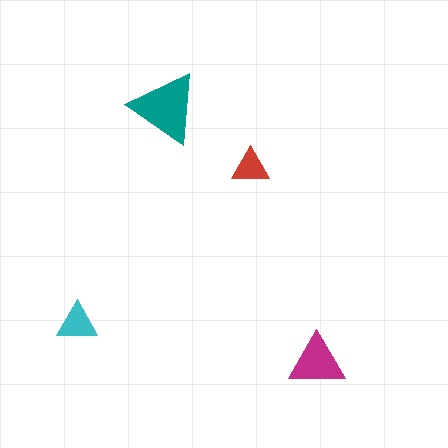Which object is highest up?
The teal triangle is topmost.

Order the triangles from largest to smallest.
the teal one, the magenta one, the cyan one, the red one.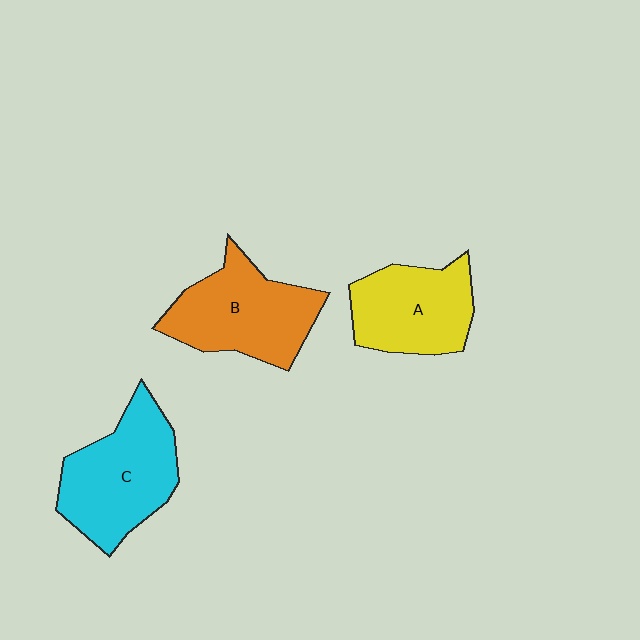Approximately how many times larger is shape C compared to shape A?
Approximately 1.2 times.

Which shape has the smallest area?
Shape A (yellow).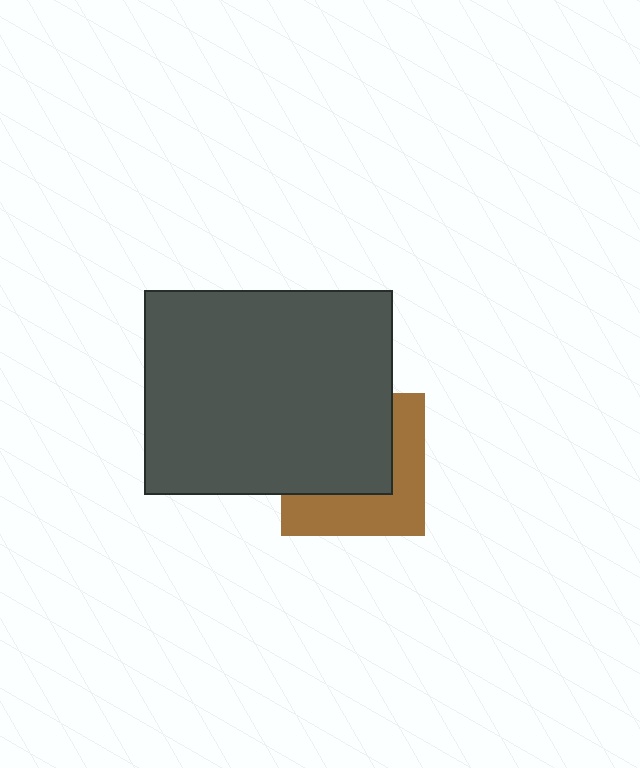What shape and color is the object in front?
The object in front is a dark gray rectangle.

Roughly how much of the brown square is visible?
A small part of it is visible (roughly 44%).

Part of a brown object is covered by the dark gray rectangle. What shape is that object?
It is a square.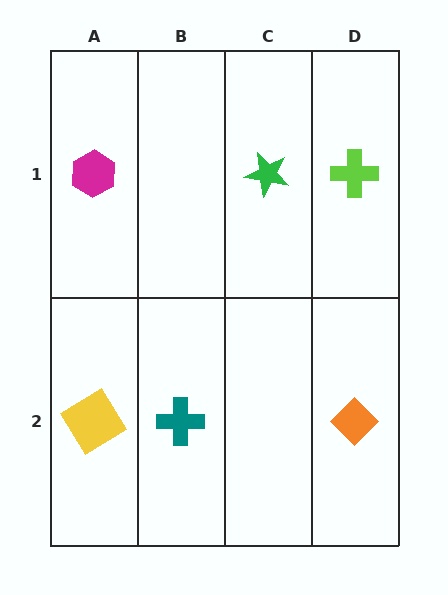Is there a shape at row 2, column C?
No, that cell is empty.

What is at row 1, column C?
A green star.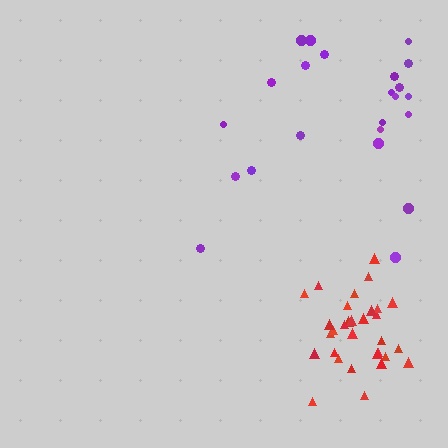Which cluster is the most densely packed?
Red.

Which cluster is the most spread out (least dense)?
Purple.